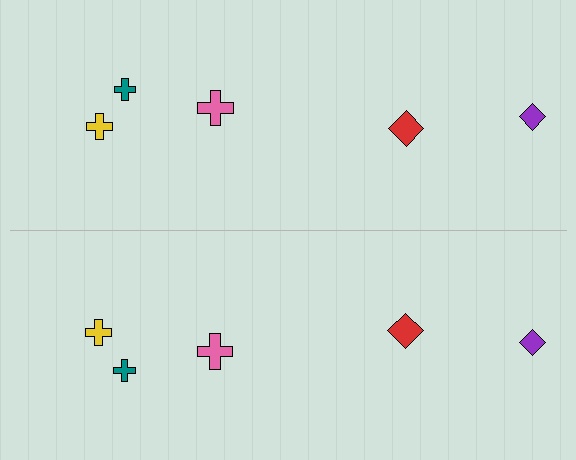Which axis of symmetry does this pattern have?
The pattern has a horizontal axis of symmetry running through the center of the image.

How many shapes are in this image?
There are 10 shapes in this image.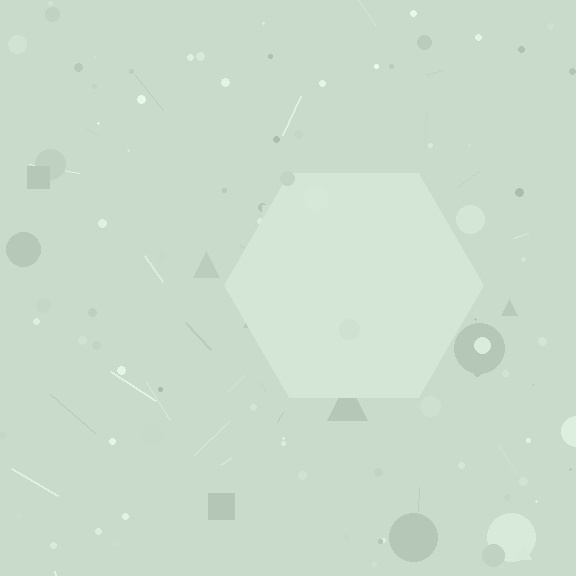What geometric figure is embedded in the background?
A hexagon is embedded in the background.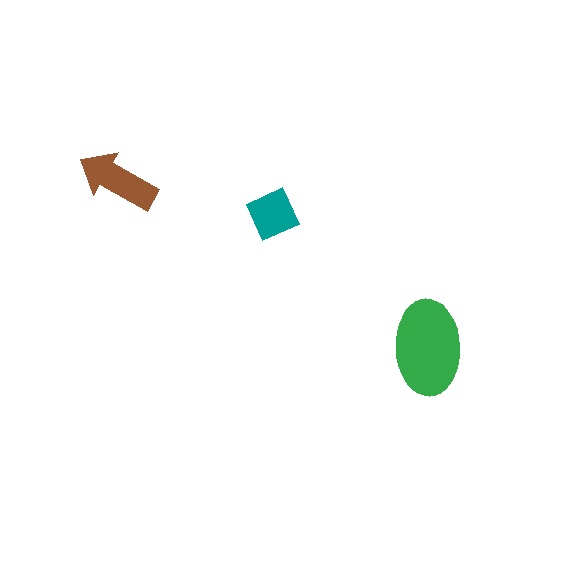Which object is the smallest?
The teal square.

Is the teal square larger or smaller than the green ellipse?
Smaller.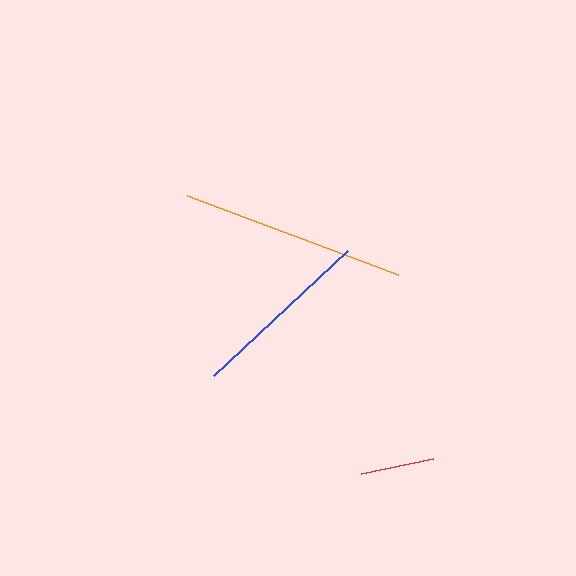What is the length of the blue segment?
The blue segment is approximately 184 pixels long.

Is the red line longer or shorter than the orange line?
The orange line is longer than the red line.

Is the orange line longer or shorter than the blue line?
The orange line is longer than the blue line.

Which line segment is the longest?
The orange line is the longest at approximately 226 pixels.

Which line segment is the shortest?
The red line is the shortest at approximately 74 pixels.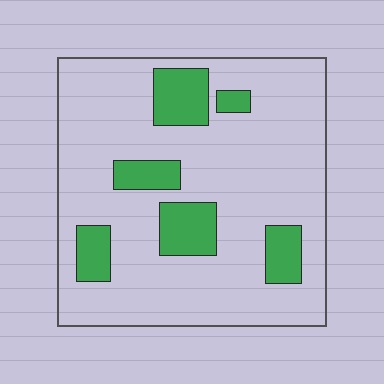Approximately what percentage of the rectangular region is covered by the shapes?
Approximately 20%.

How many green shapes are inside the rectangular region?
6.